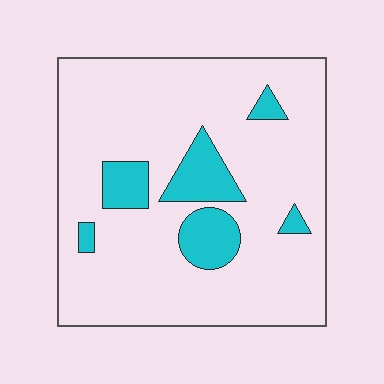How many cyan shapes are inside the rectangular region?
6.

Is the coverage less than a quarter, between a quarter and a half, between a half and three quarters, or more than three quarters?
Less than a quarter.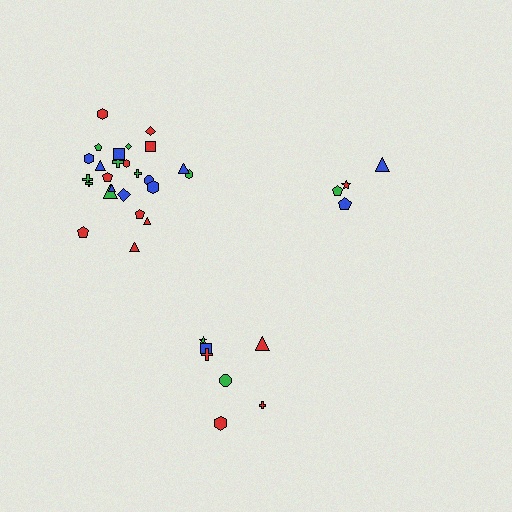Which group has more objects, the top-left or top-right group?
The top-left group.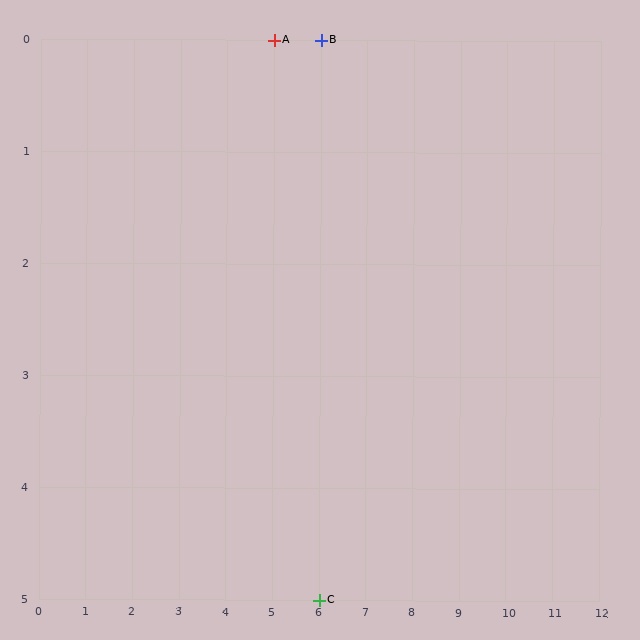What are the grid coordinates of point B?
Point B is at grid coordinates (6, 0).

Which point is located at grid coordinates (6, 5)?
Point C is at (6, 5).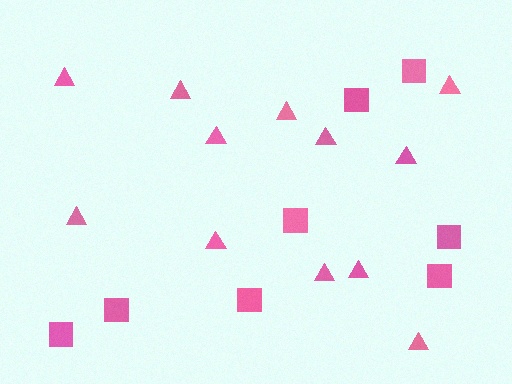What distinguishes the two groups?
There are 2 groups: one group of squares (8) and one group of triangles (12).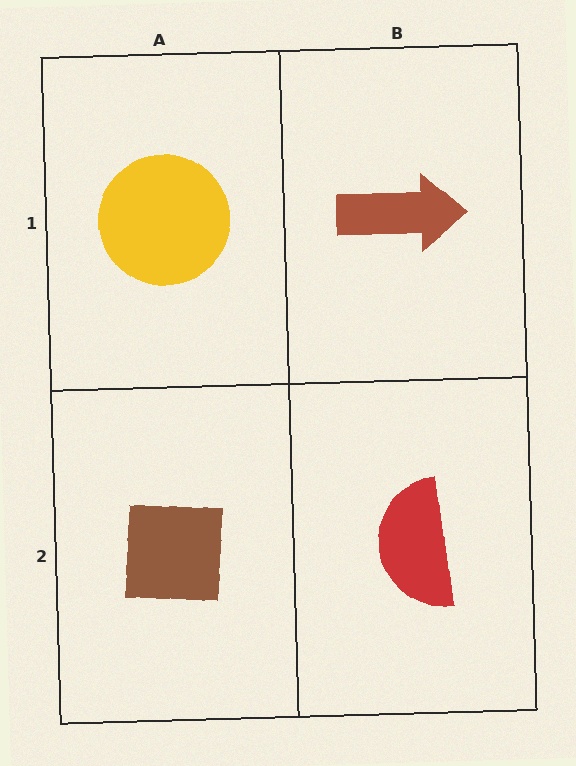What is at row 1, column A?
A yellow circle.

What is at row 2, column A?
A brown square.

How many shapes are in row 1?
2 shapes.